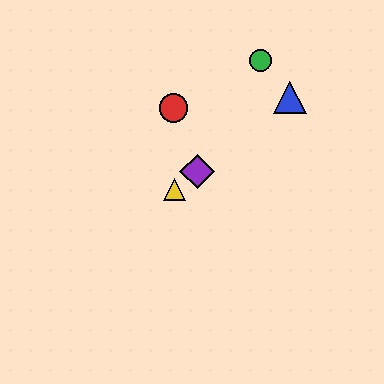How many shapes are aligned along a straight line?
3 shapes (the blue triangle, the yellow triangle, the purple diamond) are aligned along a straight line.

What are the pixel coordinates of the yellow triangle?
The yellow triangle is at (174, 190).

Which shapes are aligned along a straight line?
The blue triangle, the yellow triangle, the purple diamond are aligned along a straight line.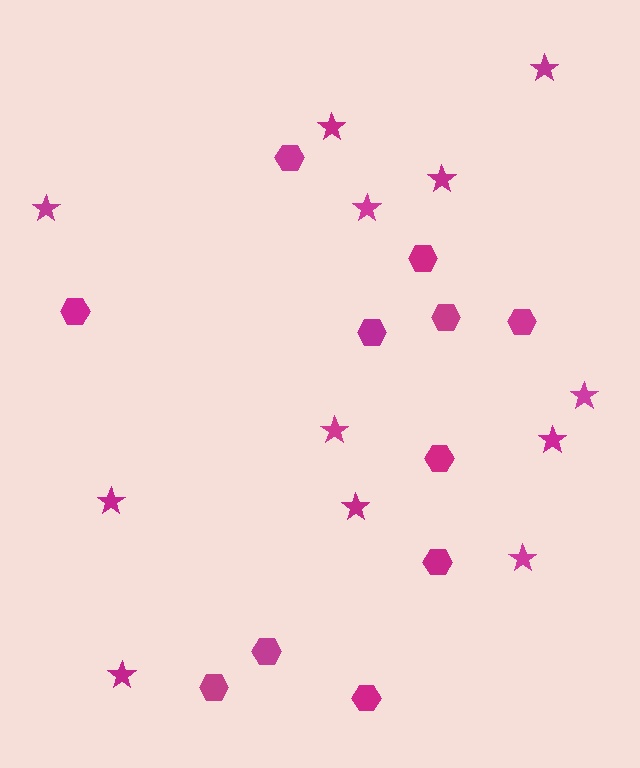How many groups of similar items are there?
There are 2 groups: one group of stars (12) and one group of hexagons (11).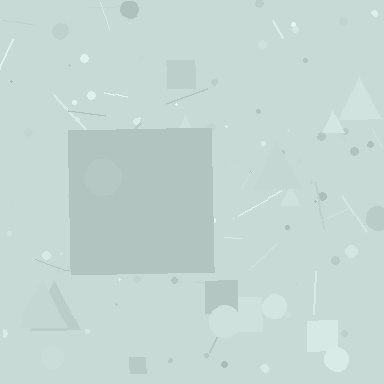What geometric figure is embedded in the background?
A square is embedded in the background.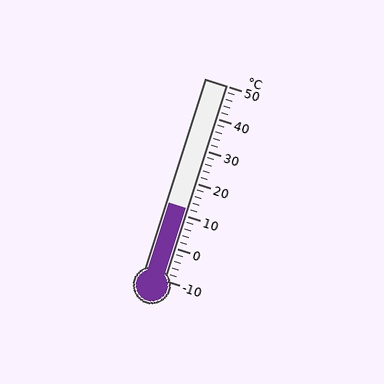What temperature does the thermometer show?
The thermometer shows approximately 12°C.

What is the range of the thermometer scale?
The thermometer scale ranges from -10°C to 50°C.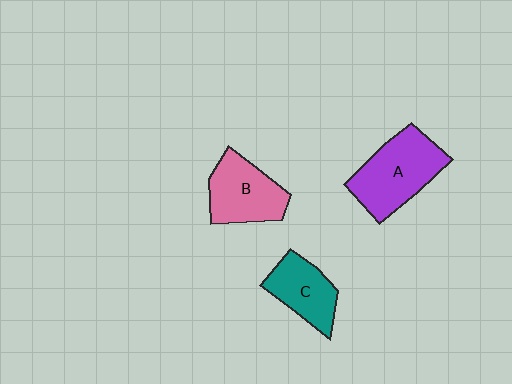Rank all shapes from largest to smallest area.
From largest to smallest: A (purple), B (pink), C (teal).